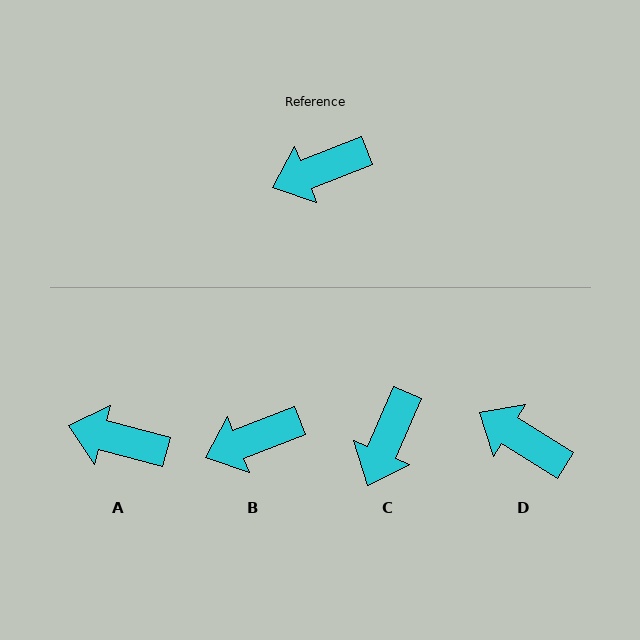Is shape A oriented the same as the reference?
No, it is off by about 37 degrees.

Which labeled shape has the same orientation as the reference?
B.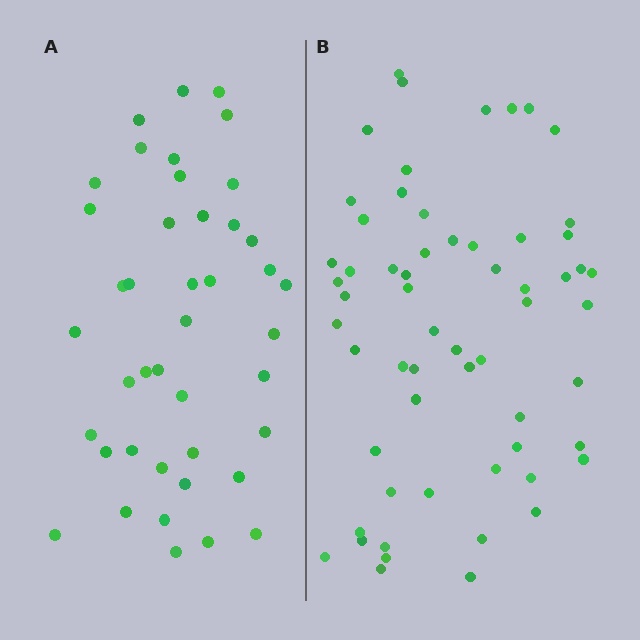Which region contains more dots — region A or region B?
Region B (the right region) has more dots.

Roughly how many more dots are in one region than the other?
Region B has approximately 20 more dots than region A.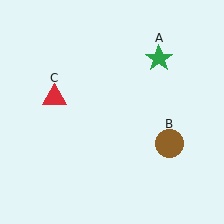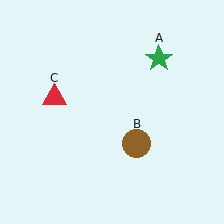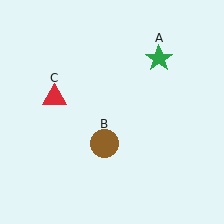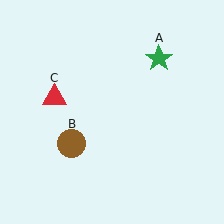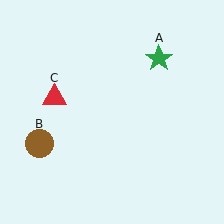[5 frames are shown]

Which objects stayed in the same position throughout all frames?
Green star (object A) and red triangle (object C) remained stationary.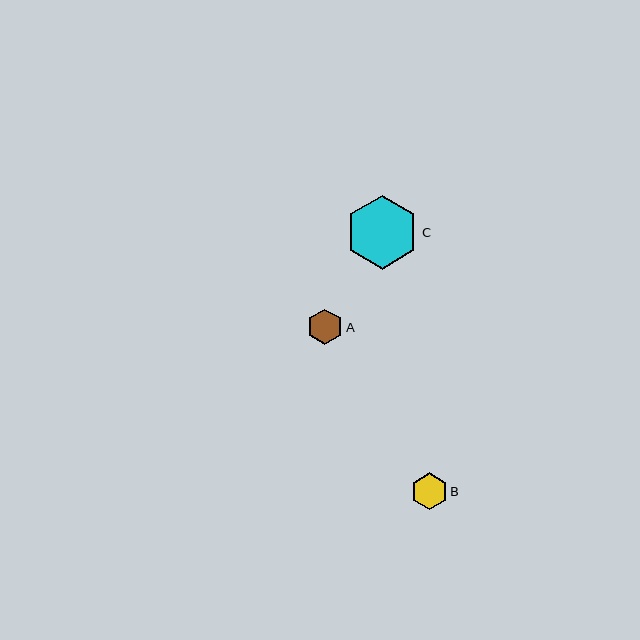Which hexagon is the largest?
Hexagon C is the largest with a size of approximately 74 pixels.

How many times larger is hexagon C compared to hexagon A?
Hexagon C is approximately 2.1 times the size of hexagon A.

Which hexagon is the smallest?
Hexagon A is the smallest with a size of approximately 36 pixels.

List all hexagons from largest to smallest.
From largest to smallest: C, B, A.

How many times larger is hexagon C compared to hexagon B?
Hexagon C is approximately 2.0 times the size of hexagon B.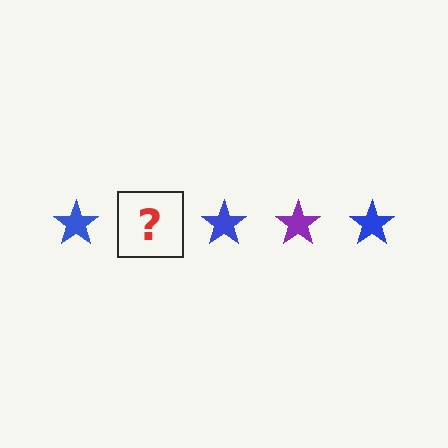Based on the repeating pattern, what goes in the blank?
The blank should be a purple star.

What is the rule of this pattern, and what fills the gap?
The rule is that the pattern cycles through blue, purple stars. The gap should be filled with a purple star.